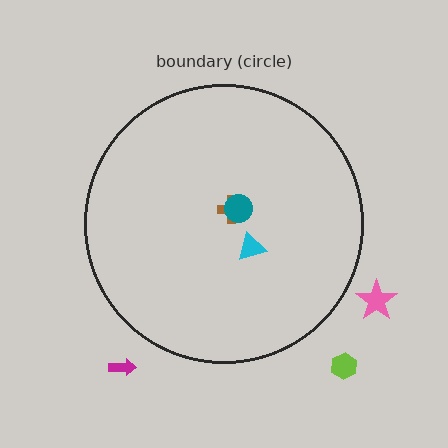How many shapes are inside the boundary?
3 inside, 3 outside.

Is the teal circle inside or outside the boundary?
Inside.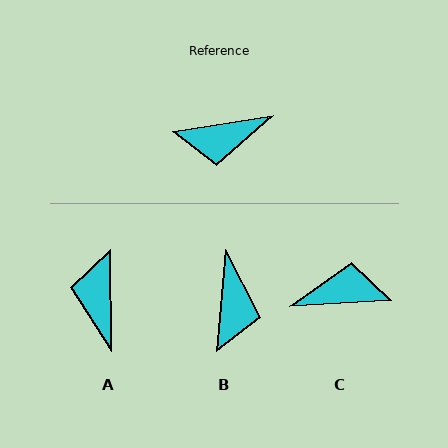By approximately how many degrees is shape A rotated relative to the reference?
Approximately 99 degrees clockwise.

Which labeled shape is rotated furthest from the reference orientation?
C, about 174 degrees away.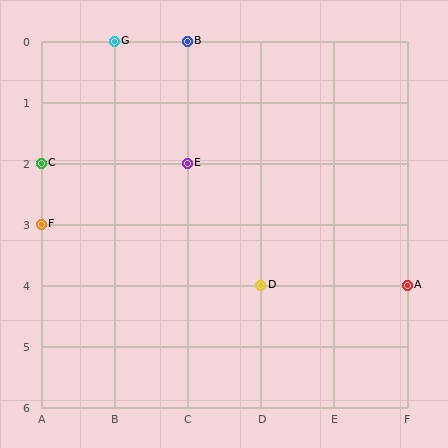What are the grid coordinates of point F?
Point F is at grid coordinates (A, 3).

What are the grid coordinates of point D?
Point D is at grid coordinates (D, 4).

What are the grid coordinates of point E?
Point E is at grid coordinates (C, 2).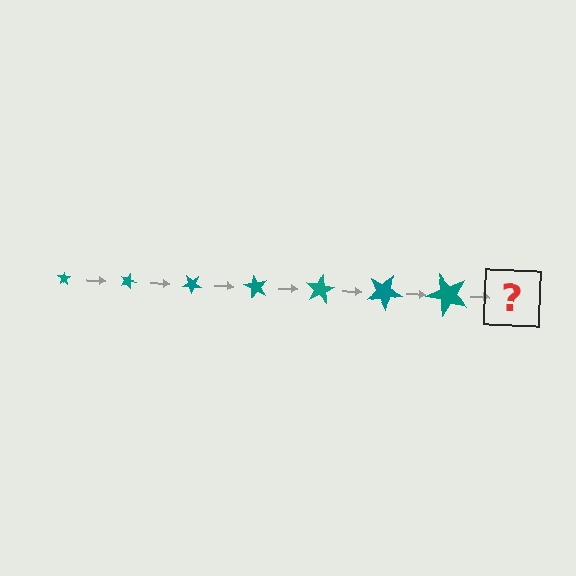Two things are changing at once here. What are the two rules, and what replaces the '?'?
The two rules are that the star grows larger each step and it rotates 20 degrees each step. The '?' should be a star, larger than the previous one and rotated 140 degrees from the start.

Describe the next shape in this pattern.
It should be a star, larger than the previous one and rotated 140 degrees from the start.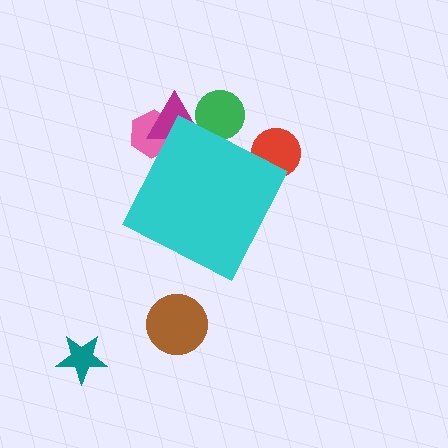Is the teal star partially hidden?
No, the teal star is fully visible.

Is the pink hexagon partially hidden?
Yes, the pink hexagon is partially hidden behind the cyan diamond.